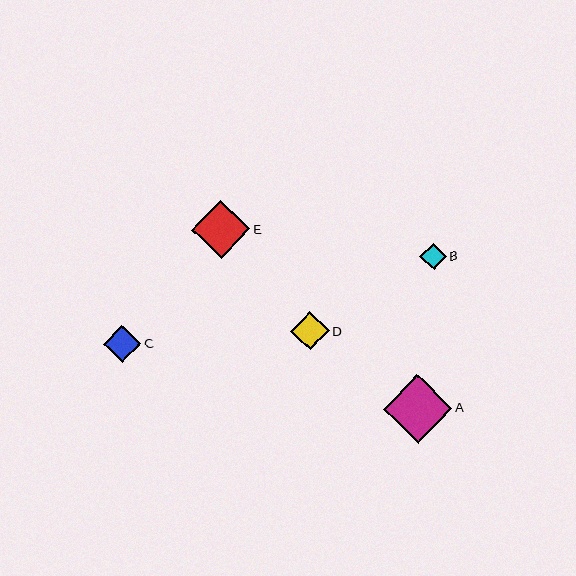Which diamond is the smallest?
Diamond B is the smallest with a size of approximately 26 pixels.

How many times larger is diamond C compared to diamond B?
Diamond C is approximately 1.4 times the size of diamond B.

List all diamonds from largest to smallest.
From largest to smallest: A, E, D, C, B.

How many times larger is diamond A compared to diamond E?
Diamond A is approximately 1.2 times the size of diamond E.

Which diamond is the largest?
Diamond A is the largest with a size of approximately 68 pixels.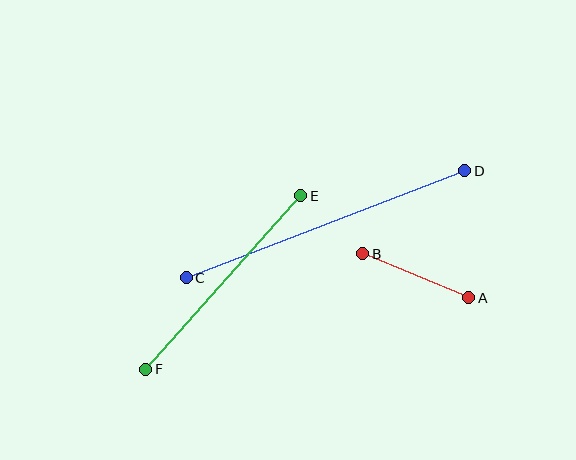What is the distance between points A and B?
The distance is approximately 115 pixels.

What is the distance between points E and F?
The distance is approximately 233 pixels.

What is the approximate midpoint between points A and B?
The midpoint is at approximately (416, 276) pixels.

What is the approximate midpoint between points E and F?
The midpoint is at approximately (223, 282) pixels.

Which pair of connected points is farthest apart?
Points C and D are farthest apart.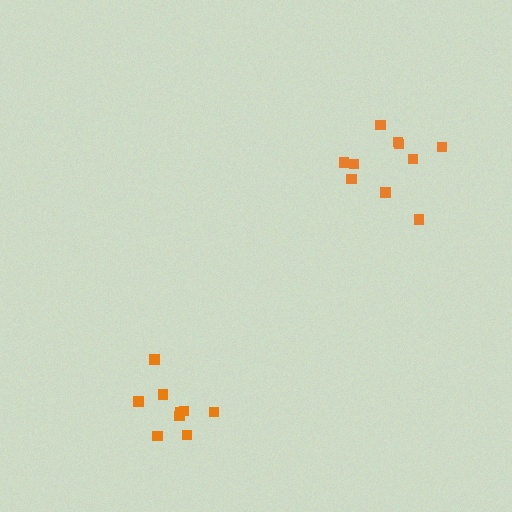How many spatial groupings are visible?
There are 2 spatial groupings.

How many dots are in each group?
Group 1: 9 dots, Group 2: 10 dots (19 total).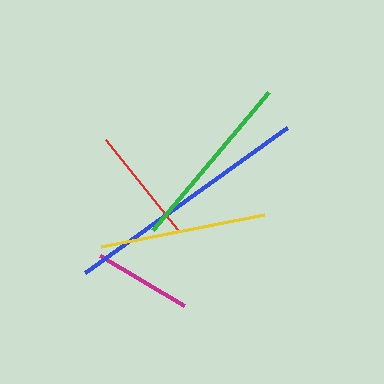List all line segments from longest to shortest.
From longest to shortest: blue, green, yellow, red, magenta.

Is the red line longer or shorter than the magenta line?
The red line is longer than the magenta line.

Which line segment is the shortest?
The magenta line is the shortest at approximately 98 pixels.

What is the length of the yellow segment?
The yellow segment is approximately 167 pixels long.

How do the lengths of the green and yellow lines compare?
The green and yellow lines are approximately the same length.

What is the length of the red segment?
The red segment is approximately 115 pixels long.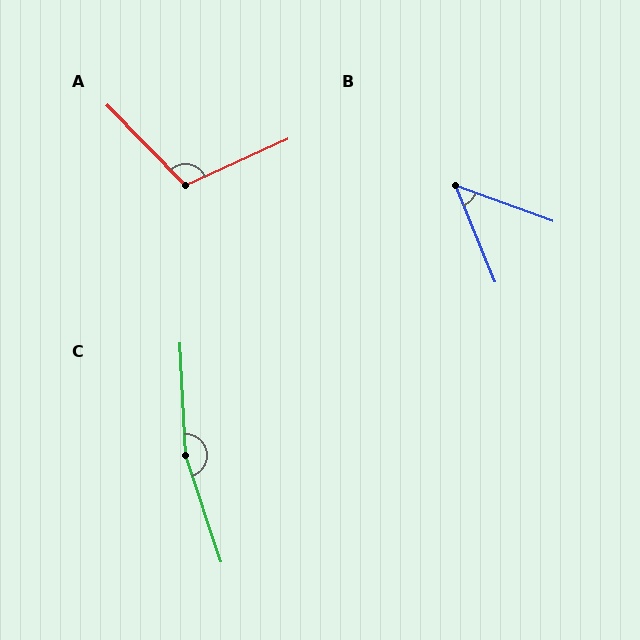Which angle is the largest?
C, at approximately 164 degrees.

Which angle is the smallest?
B, at approximately 48 degrees.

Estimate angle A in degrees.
Approximately 110 degrees.